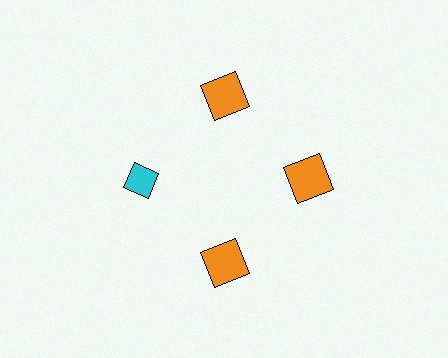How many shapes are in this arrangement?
There are 4 shapes arranged in a ring pattern.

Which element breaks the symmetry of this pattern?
The cyan diamond at roughly the 9 o'clock position breaks the symmetry. All other shapes are orange squares.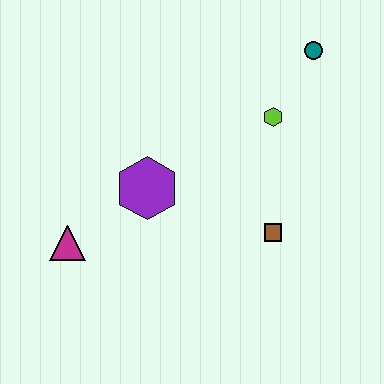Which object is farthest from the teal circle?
The magenta triangle is farthest from the teal circle.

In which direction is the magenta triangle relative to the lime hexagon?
The magenta triangle is to the left of the lime hexagon.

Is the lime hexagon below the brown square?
No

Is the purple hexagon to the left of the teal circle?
Yes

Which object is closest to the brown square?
The lime hexagon is closest to the brown square.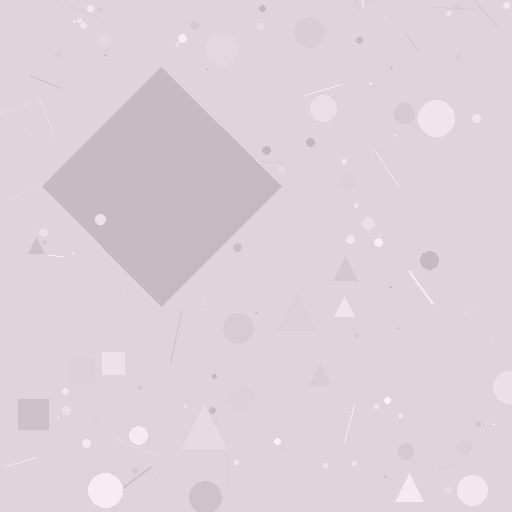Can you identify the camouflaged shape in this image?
The camouflaged shape is a diamond.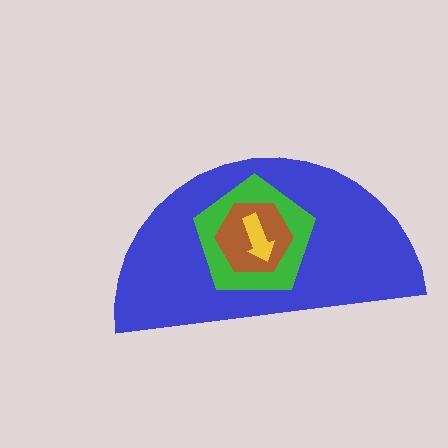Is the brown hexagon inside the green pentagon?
Yes.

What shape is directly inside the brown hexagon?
The yellow arrow.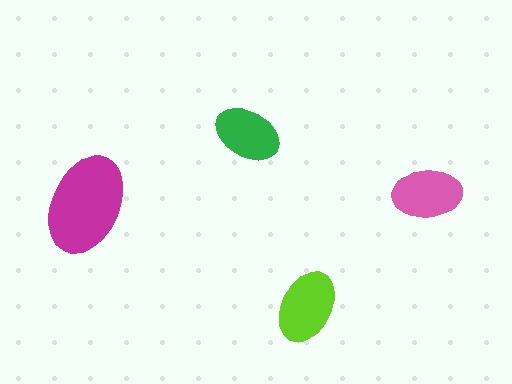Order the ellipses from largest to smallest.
the magenta one, the lime one, the pink one, the green one.